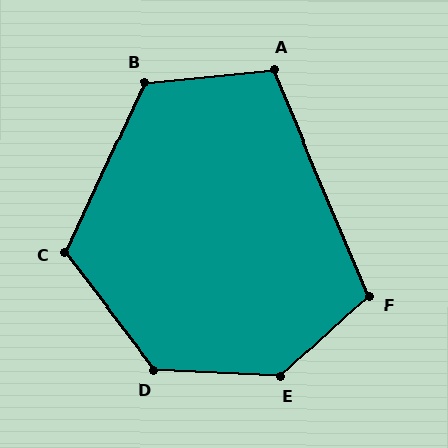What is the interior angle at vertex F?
Approximately 109 degrees (obtuse).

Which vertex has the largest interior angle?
E, at approximately 135 degrees.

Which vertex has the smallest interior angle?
A, at approximately 107 degrees.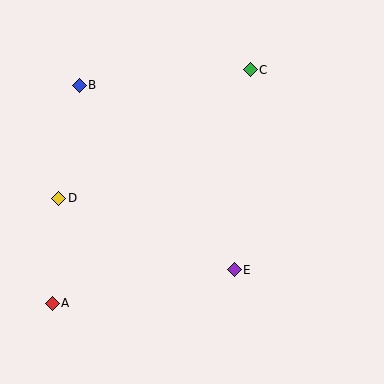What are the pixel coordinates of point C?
Point C is at (250, 70).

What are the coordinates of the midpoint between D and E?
The midpoint between D and E is at (147, 234).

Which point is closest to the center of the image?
Point E at (234, 270) is closest to the center.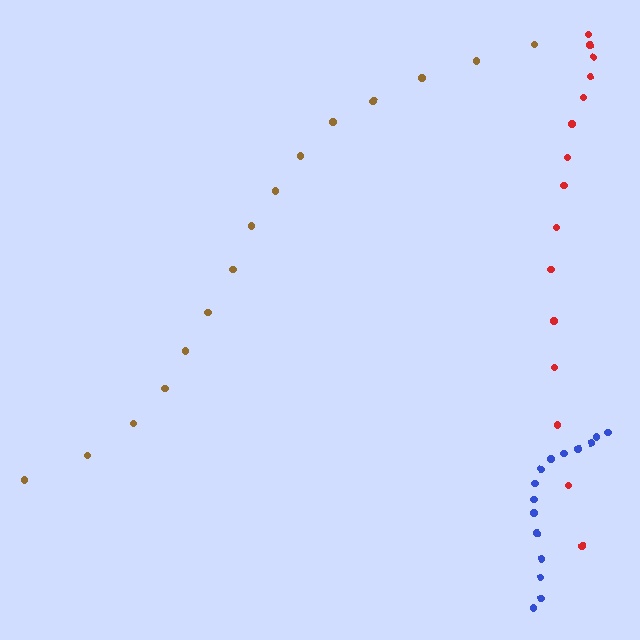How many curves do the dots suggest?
There are 3 distinct paths.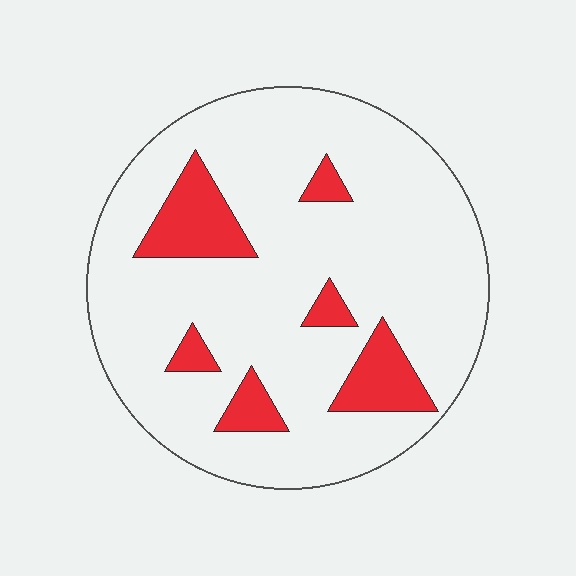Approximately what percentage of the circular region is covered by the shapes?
Approximately 15%.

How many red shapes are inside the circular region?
6.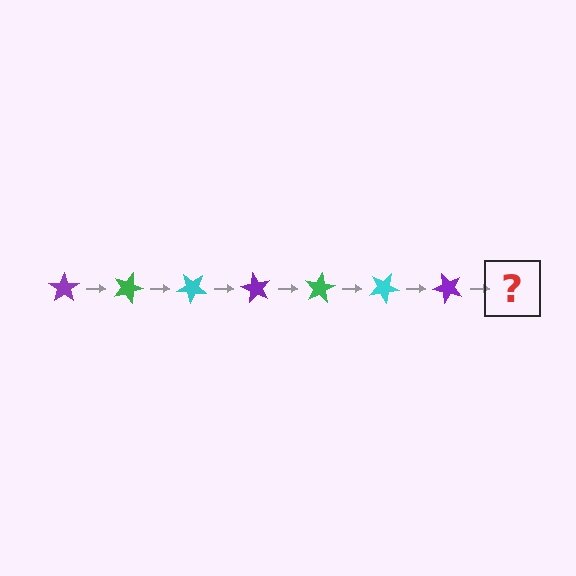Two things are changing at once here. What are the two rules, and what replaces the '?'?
The two rules are that it rotates 20 degrees each step and the color cycles through purple, green, and cyan. The '?' should be a green star, rotated 140 degrees from the start.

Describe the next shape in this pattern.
It should be a green star, rotated 140 degrees from the start.